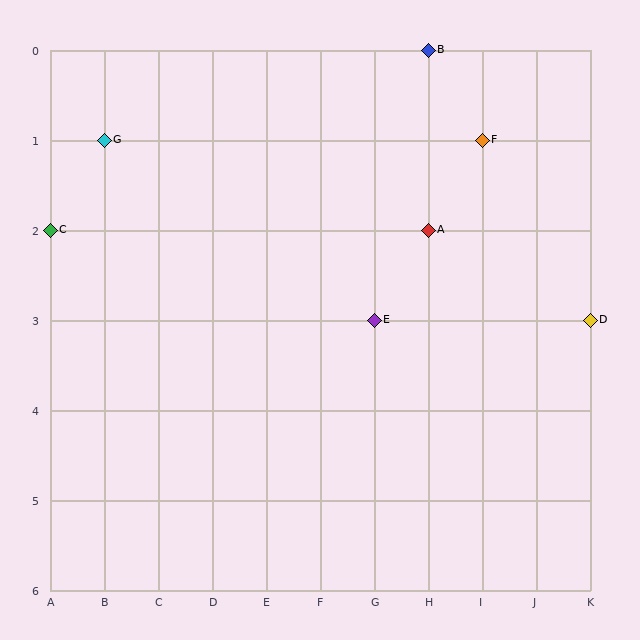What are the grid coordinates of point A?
Point A is at grid coordinates (H, 2).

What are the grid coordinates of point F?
Point F is at grid coordinates (I, 1).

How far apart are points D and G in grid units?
Points D and G are 9 columns and 2 rows apart (about 9.2 grid units diagonally).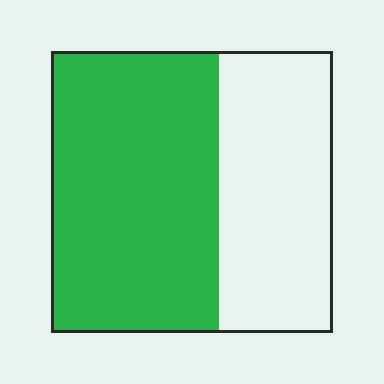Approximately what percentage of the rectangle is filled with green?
Approximately 60%.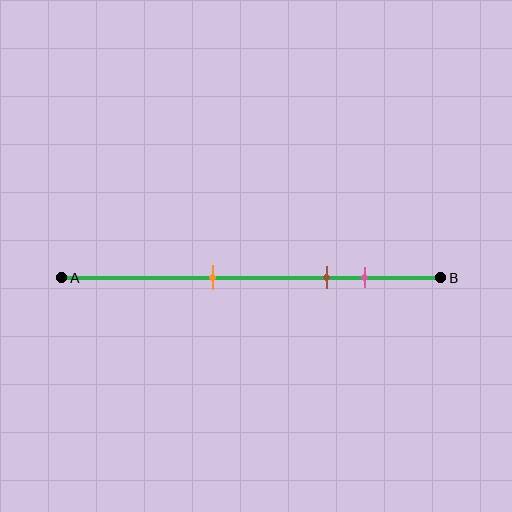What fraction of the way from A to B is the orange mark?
The orange mark is approximately 40% (0.4) of the way from A to B.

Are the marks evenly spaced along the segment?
No, the marks are not evenly spaced.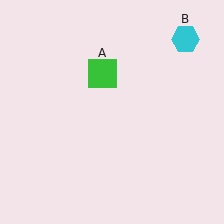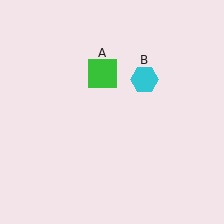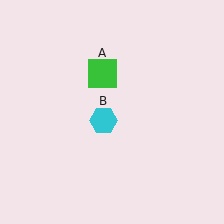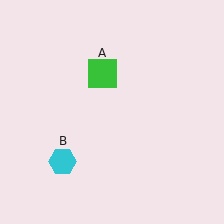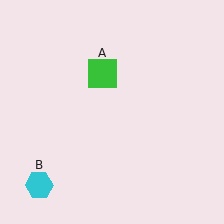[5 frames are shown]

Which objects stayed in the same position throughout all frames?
Green square (object A) remained stationary.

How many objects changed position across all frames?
1 object changed position: cyan hexagon (object B).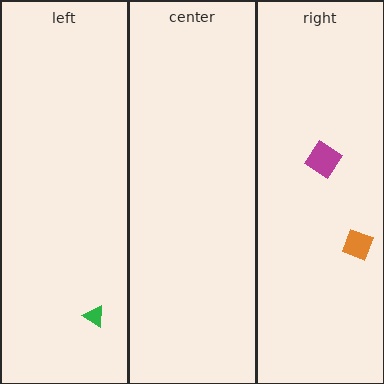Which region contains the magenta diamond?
The right region.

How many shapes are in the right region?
2.